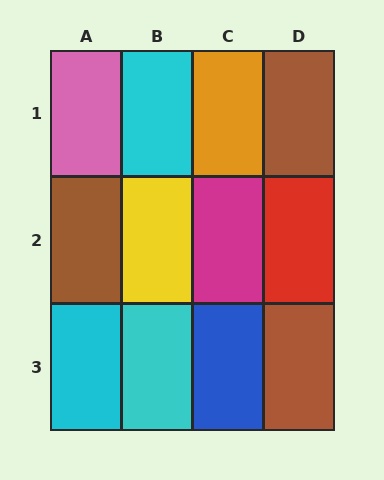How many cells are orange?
1 cell is orange.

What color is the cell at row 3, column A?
Cyan.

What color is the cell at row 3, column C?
Blue.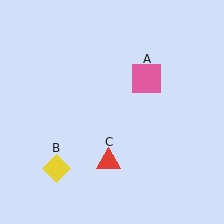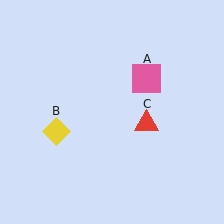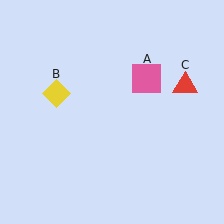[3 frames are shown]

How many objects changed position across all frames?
2 objects changed position: yellow diamond (object B), red triangle (object C).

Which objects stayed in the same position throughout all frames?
Pink square (object A) remained stationary.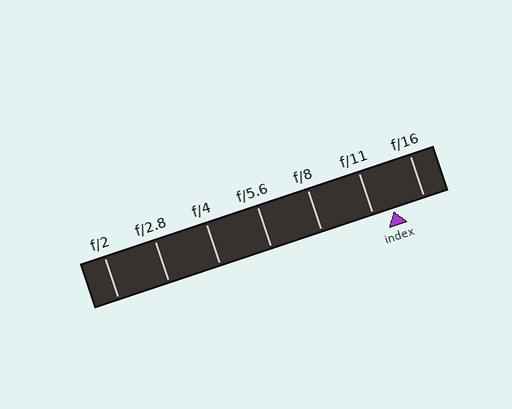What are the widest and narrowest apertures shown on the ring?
The widest aperture shown is f/2 and the narrowest is f/16.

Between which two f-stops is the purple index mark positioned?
The index mark is between f/11 and f/16.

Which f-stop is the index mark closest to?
The index mark is closest to f/11.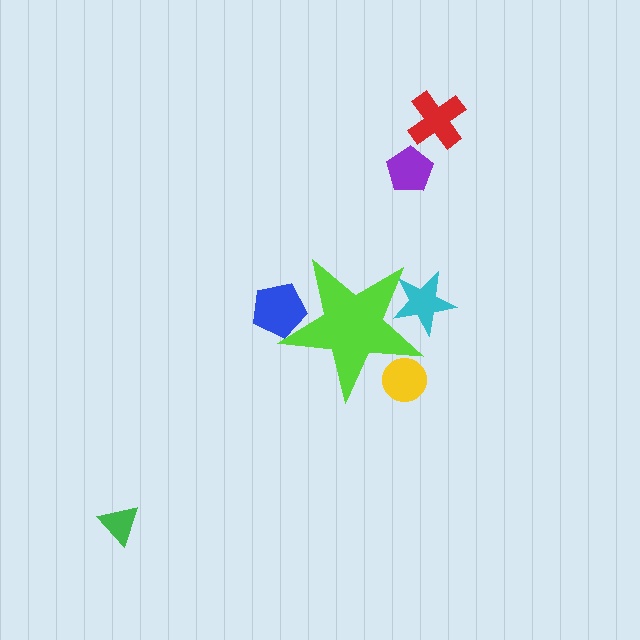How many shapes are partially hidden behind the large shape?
3 shapes are partially hidden.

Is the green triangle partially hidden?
No, the green triangle is fully visible.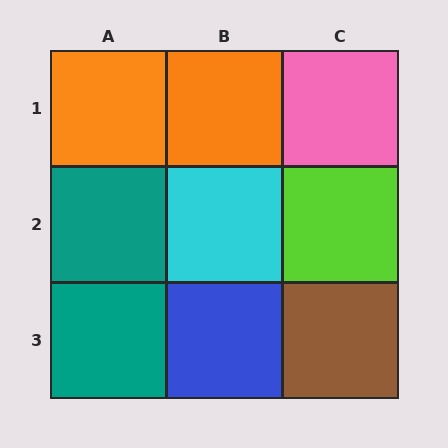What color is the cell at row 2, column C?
Lime.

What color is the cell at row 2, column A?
Teal.